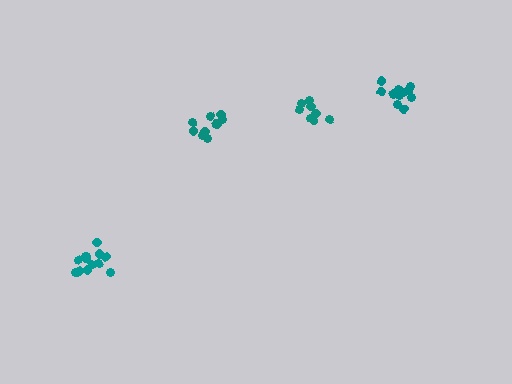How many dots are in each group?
Group 1: 13 dots, Group 2: 8 dots, Group 3: 9 dots, Group 4: 14 dots (44 total).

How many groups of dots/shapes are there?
There are 4 groups.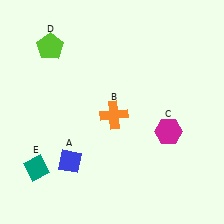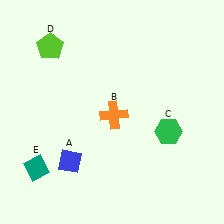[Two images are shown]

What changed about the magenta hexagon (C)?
In Image 1, C is magenta. In Image 2, it changed to green.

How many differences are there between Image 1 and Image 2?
There is 1 difference between the two images.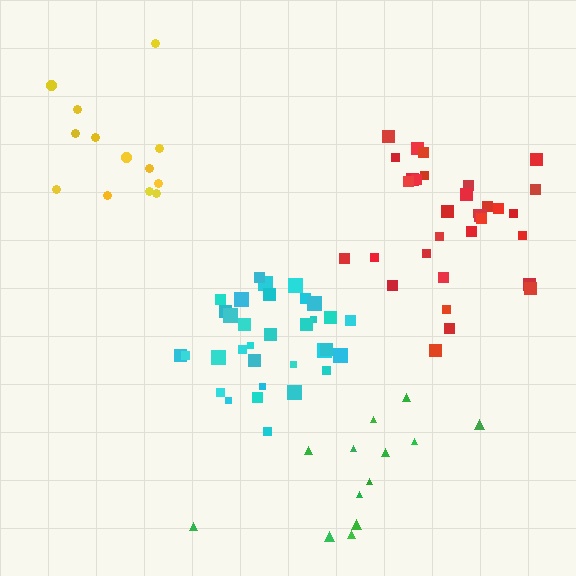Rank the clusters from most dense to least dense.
cyan, red, yellow, green.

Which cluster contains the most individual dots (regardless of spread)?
Cyan (33).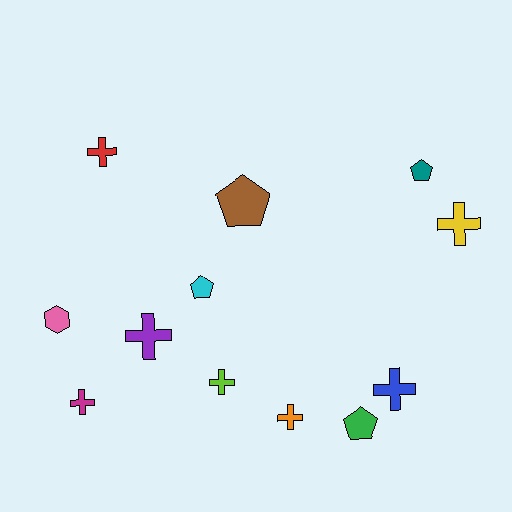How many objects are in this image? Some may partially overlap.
There are 12 objects.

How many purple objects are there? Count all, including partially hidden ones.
There is 1 purple object.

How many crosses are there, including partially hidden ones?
There are 7 crosses.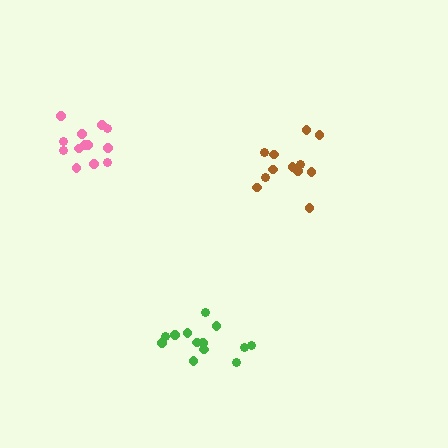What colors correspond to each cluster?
The clusters are colored: green, brown, pink.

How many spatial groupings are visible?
There are 3 spatial groupings.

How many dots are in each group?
Group 1: 13 dots, Group 2: 12 dots, Group 3: 13 dots (38 total).